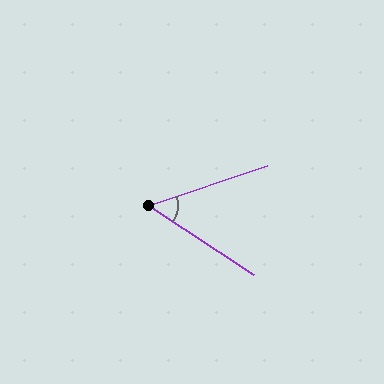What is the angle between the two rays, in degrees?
Approximately 52 degrees.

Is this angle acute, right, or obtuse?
It is acute.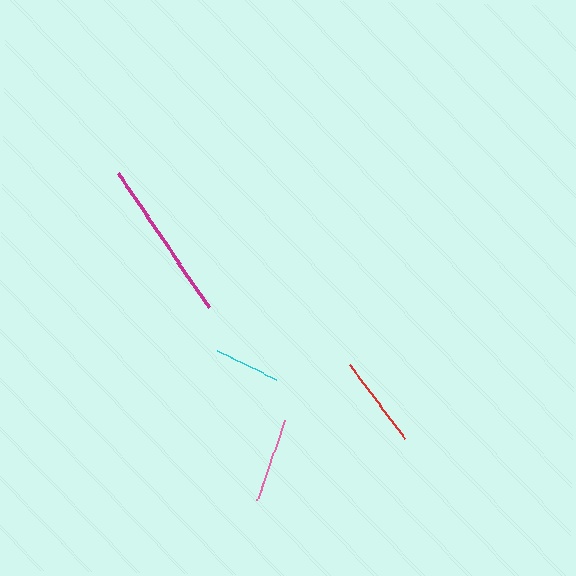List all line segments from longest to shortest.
From longest to shortest: magenta, red, pink, cyan.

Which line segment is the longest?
The magenta line is the longest at approximately 161 pixels.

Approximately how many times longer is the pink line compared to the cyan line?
The pink line is approximately 1.3 times the length of the cyan line.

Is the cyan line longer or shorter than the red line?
The red line is longer than the cyan line.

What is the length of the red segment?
The red segment is approximately 92 pixels long.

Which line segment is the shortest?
The cyan line is the shortest at approximately 66 pixels.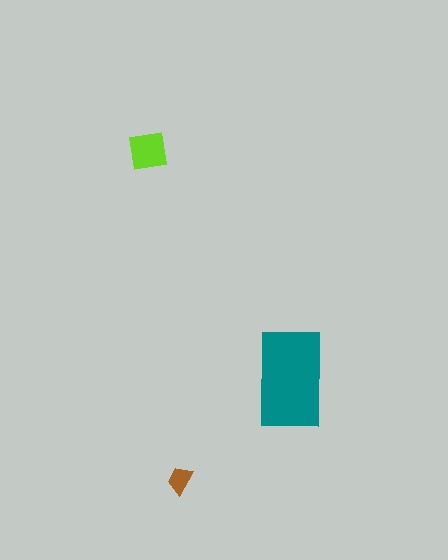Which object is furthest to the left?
The lime square is leftmost.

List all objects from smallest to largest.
The brown trapezoid, the lime square, the teal rectangle.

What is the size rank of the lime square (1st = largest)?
2nd.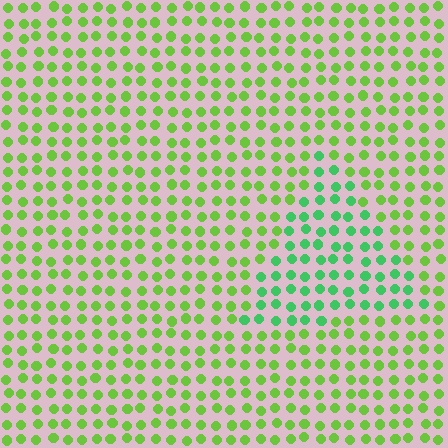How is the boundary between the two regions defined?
The boundary is defined purely by a slight shift in hue (about 36 degrees). Spacing, size, and orientation are identical on both sides.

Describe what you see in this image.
The image is filled with small lime elements in a uniform arrangement. A triangle-shaped region is visible where the elements are tinted to a slightly different hue, forming a subtle color boundary.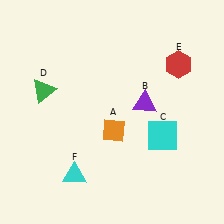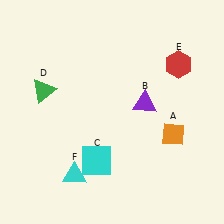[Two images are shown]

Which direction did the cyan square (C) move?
The cyan square (C) moved left.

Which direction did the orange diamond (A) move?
The orange diamond (A) moved right.